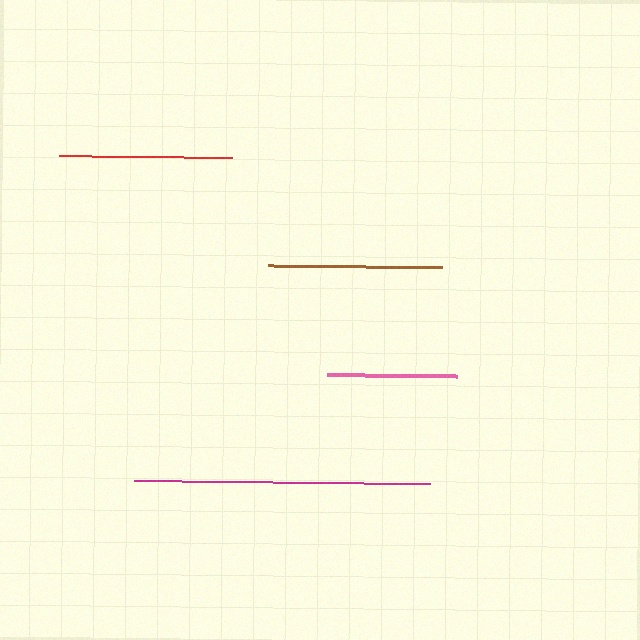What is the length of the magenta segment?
The magenta segment is approximately 295 pixels long.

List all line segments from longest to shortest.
From longest to shortest: magenta, brown, red, pink.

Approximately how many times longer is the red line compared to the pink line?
The red line is approximately 1.3 times the length of the pink line.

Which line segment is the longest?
The magenta line is the longest at approximately 295 pixels.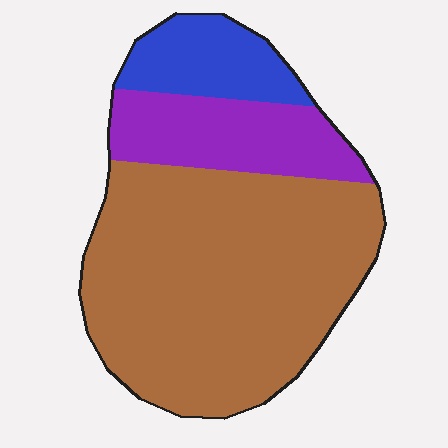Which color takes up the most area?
Brown, at roughly 65%.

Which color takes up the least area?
Blue, at roughly 15%.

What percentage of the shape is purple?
Purple covers around 20% of the shape.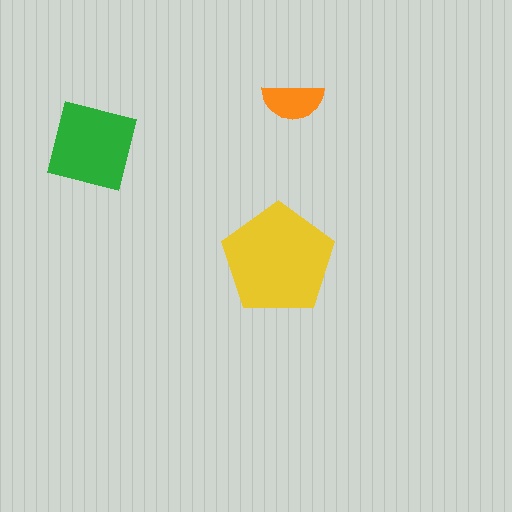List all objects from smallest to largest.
The orange semicircle, the green square, the yellow pentagon.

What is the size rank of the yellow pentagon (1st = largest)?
1st.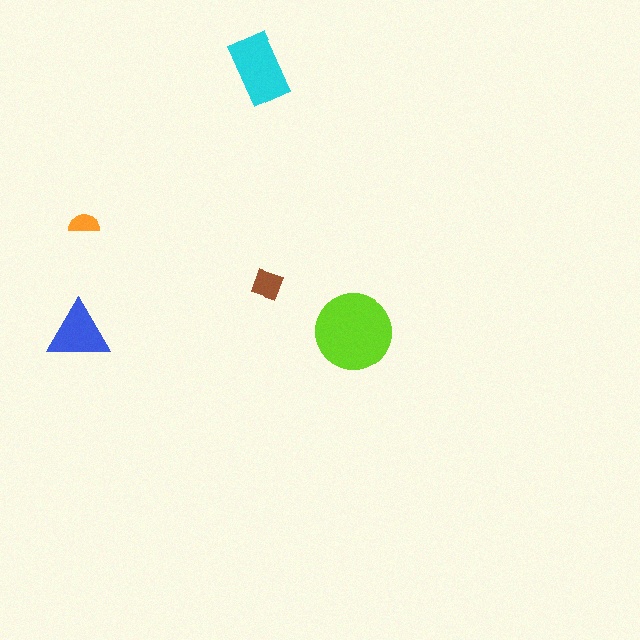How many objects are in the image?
There are 5 objects in the image.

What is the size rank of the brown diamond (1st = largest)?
4th.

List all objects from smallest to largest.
The orange semicircle, the brown diamond, the blue triangle, the cyan rectangle, the lime circle.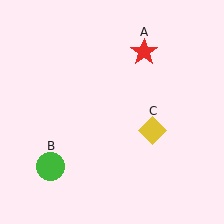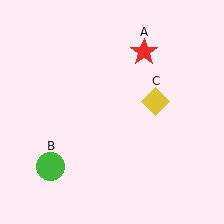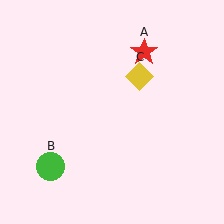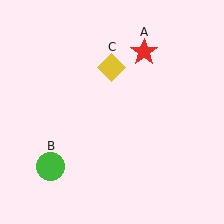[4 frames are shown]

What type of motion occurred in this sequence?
The yellow diamond (object C) rotated counterclockwise around the center of the scene.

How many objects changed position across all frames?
1 object changed position: yellow diamond (object C).